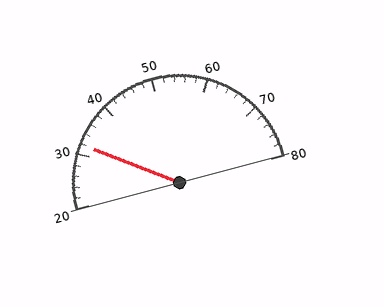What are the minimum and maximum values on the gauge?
The gauge ranges from 20 to 80.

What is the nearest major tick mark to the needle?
The nearest major tick mark is 30.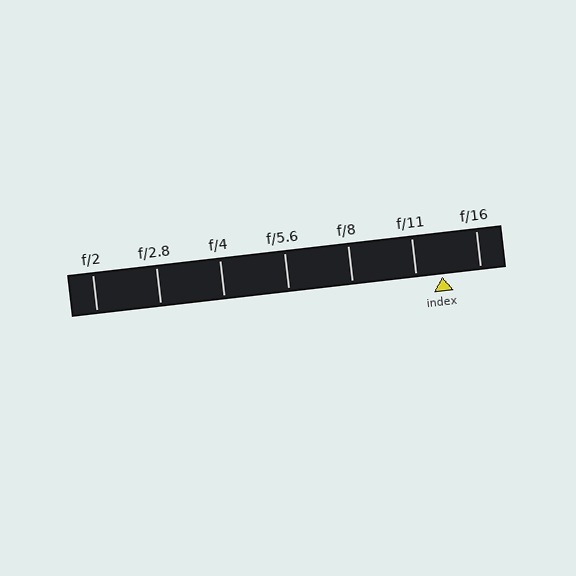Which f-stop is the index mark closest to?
The index mark is closest to f/11.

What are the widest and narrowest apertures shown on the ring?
The widest aperture shown is f/2 and the narrowest is f/16.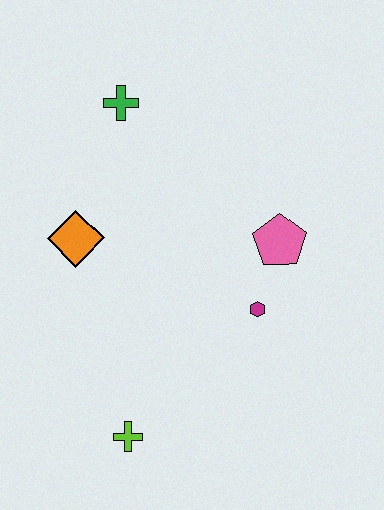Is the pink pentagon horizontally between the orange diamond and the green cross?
No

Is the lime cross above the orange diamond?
No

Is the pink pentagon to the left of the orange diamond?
No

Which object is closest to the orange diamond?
The green cross is closest to the orange diamond.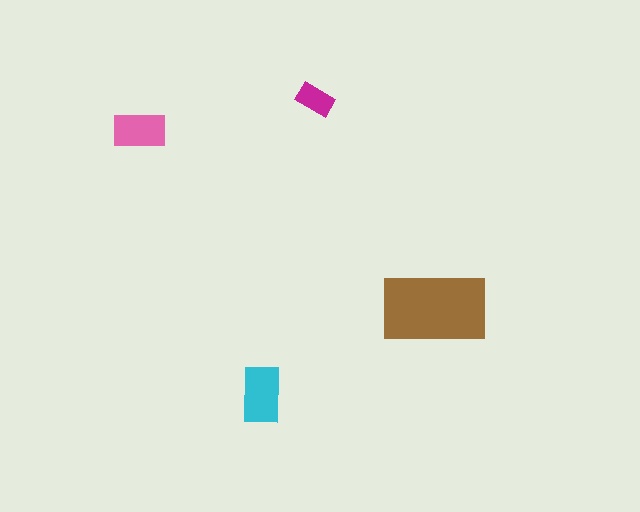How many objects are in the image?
There are 4 objects in the image.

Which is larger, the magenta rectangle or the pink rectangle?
The pink one.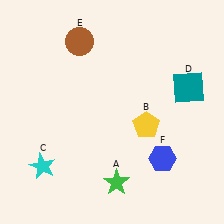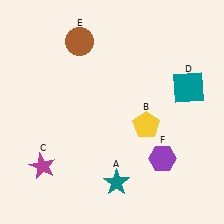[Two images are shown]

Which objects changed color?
A changed from green to teal. C changed from cyan to magenta. F changed from blue to purple.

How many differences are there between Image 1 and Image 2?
There are 3 differences between the two images.